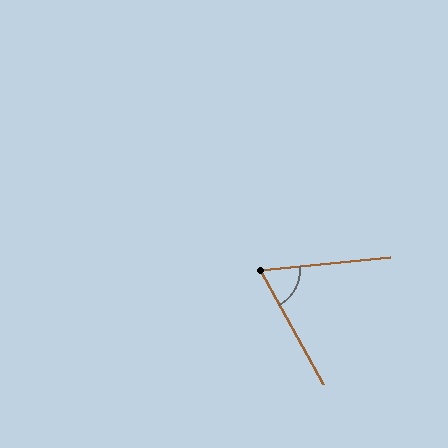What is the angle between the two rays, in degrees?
Approximately 67 degrees.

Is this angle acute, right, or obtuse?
It is acute.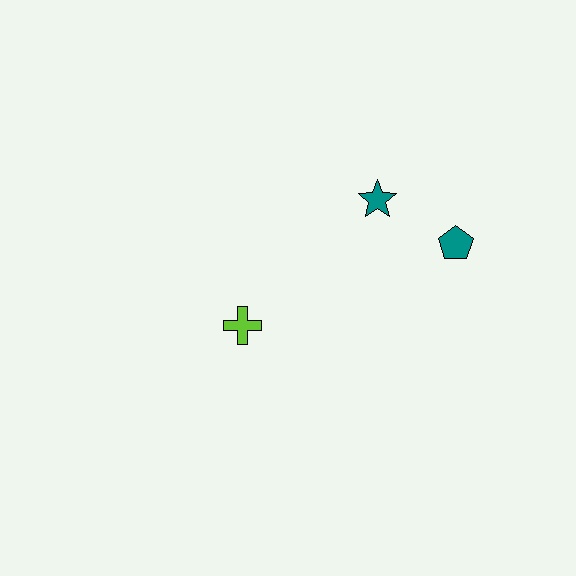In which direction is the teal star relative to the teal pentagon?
The teal star is to the left of the teal pentagon.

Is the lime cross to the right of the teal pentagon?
No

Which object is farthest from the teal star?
The lime cross is farthest from the teal star.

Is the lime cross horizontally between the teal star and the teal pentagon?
No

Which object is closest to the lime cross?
The teal star is closest to the lime cross.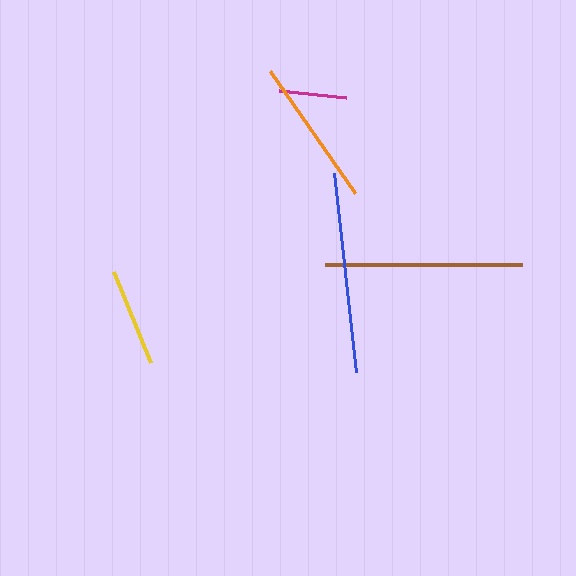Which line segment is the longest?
The blue line is the longest at approximately 201 pixels.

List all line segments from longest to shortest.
From longest to shortest: blue, brown, orange, yellow, magenta.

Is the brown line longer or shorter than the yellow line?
The brown line is longer than the yellow line.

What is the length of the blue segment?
The blue segment is approximately 201 pixels long.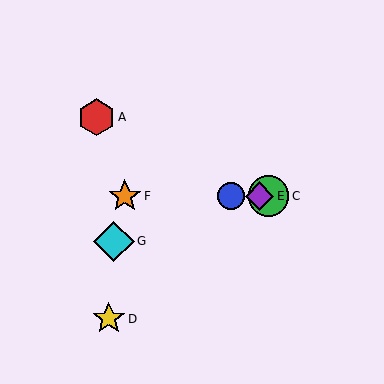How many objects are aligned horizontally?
4 objects (B, C, E, F) are aligned horizontally.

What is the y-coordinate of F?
Object F is at y≈196.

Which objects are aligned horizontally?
Objects B, C, E, F are aligned horizontally.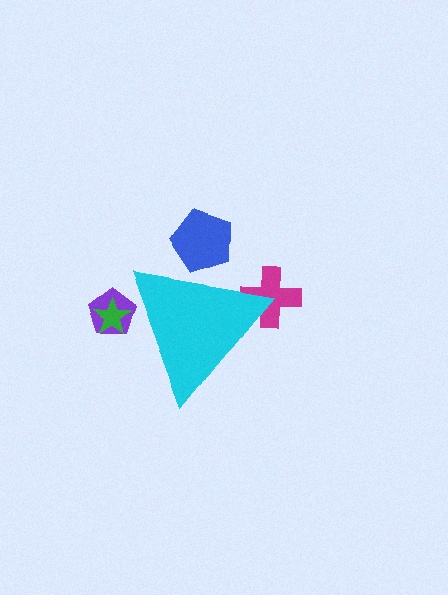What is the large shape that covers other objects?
A cyan triangle.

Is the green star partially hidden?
Yes, the green star is partially hidden behind the cyan triangle.